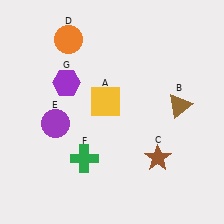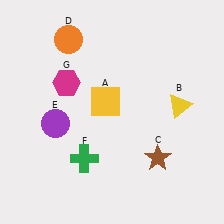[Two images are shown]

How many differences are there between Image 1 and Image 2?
There are 2 differences between the two images.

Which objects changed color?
B changed from brown to yellow. G changed from purple to magenta.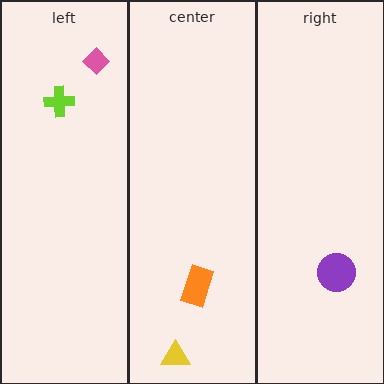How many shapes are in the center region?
2.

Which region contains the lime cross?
The left region.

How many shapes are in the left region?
2.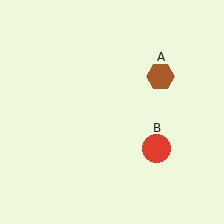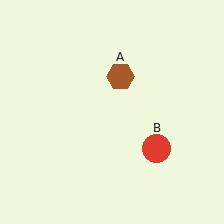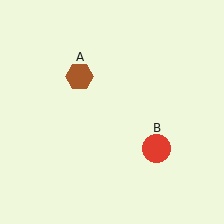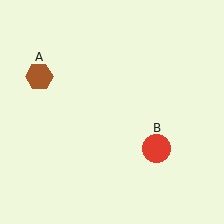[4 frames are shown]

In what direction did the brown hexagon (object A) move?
The brown hexagon (object A) moved left.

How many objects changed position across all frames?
1 object changed position: brown hexagon (object A).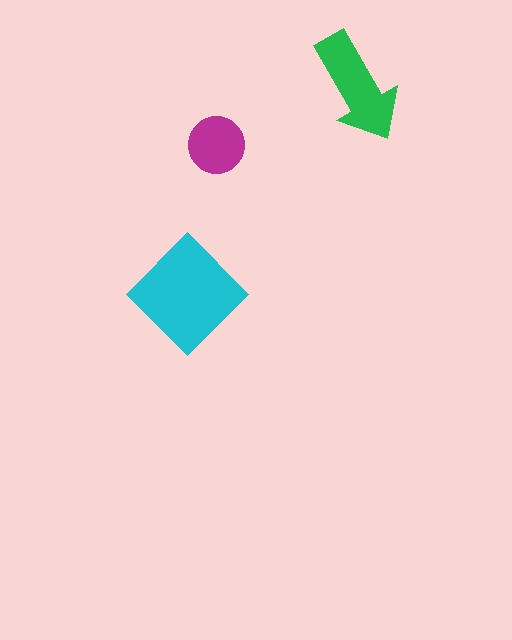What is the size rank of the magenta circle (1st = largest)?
3rd.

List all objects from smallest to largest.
The magenta circle, the green arrow, the cyan diamond.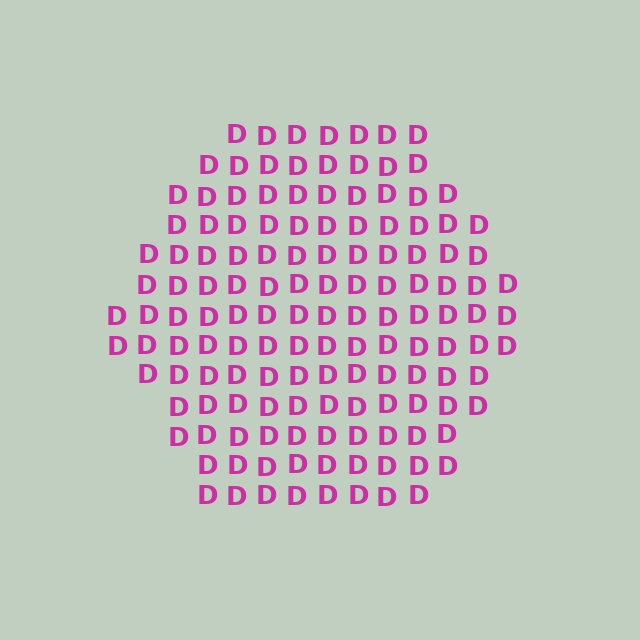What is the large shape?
The large shape is a hexagon.